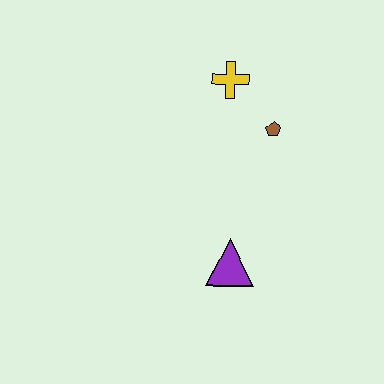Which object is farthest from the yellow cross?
The purple triangle is farthest from the yellow cross.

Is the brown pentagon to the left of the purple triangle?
No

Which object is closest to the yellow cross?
The brown pentagon is closest to the yellow cross.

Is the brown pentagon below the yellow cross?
Yes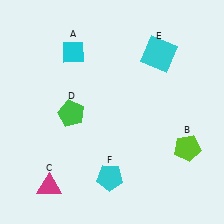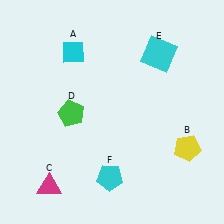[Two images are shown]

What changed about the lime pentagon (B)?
In Image 1, B is lime. In Image 2, it changed to yellow.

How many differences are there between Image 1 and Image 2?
There is 1 difference between the two images.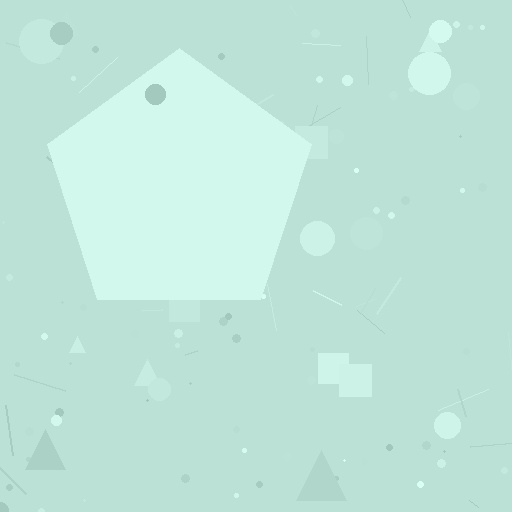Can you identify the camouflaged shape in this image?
The camouflaged shape is a pentagon.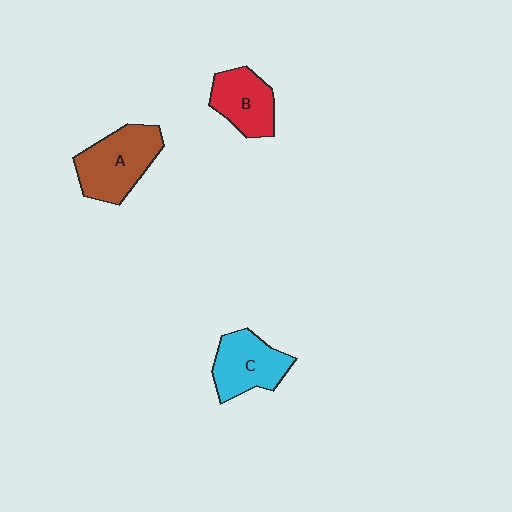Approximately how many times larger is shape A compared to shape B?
Approximately 1.4 times.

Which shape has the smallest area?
Shape B (red).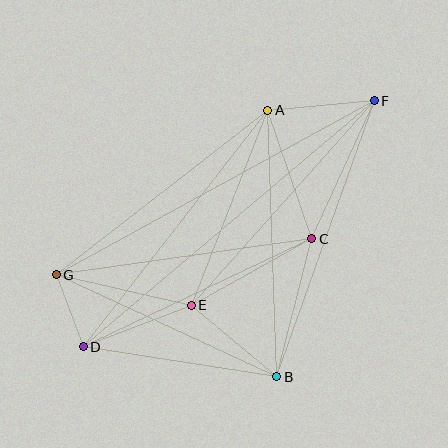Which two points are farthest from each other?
Points D and F are farthest from each other.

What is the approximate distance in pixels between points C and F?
The distance between C and F is approximately 152 pixels.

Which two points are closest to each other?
Points D and G are closest to each other.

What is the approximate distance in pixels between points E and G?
The distance between E and G is approximately 139 pixels.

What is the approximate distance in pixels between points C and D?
The distance between C and D is approximately 253 pixels.